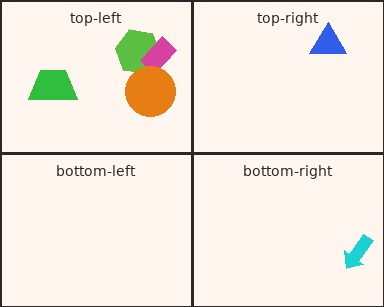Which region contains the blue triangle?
The top-right region.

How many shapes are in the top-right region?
1.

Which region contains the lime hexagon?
The top-left region.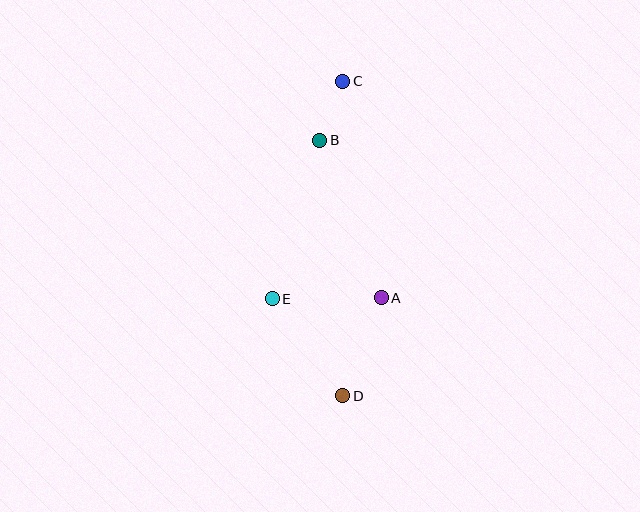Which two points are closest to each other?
Points B and C are closest to each other.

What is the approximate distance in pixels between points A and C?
The distance between A and C is approximately 220 pixels.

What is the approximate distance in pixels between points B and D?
The distance between B and D is approximately 256 pixels.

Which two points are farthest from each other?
Points C and D are farthest from each other.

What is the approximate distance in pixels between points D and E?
The distance between D and E is approximately 120 pixels.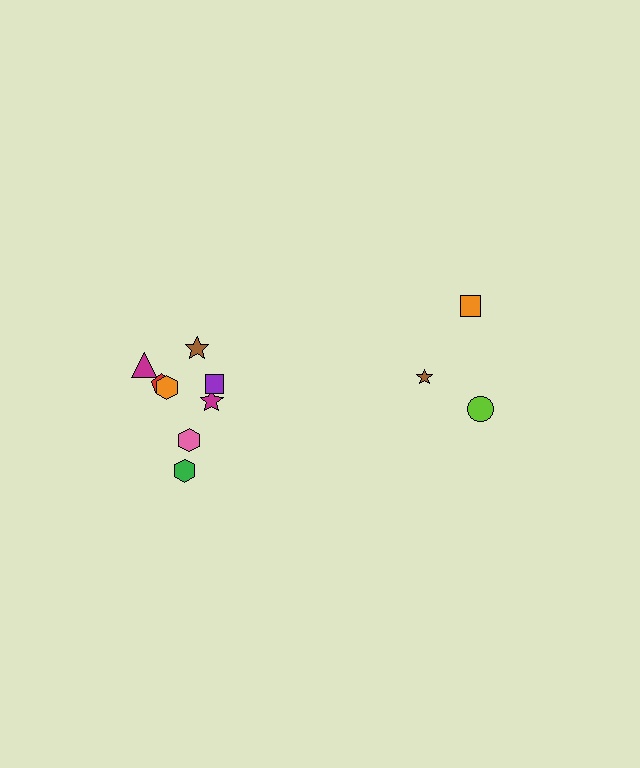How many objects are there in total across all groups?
There are 11 objects.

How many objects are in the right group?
There are 3 objects.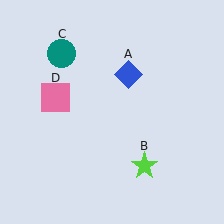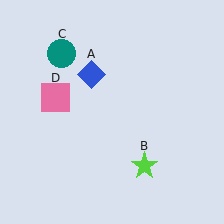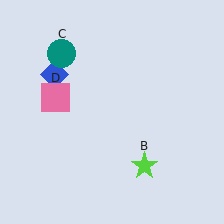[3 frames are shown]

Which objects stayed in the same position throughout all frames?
Lime star (object B) and teal circle (object C) and pink square (object D) remained stationary.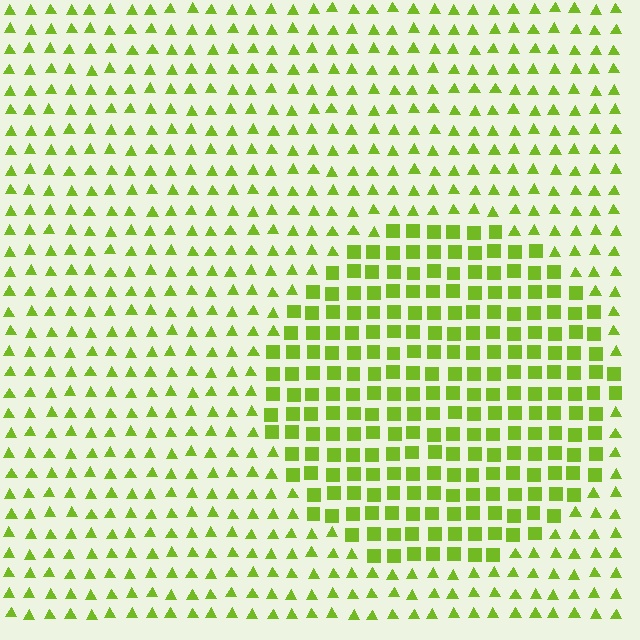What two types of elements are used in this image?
The image uses squares inside the circle region and triangles outside it.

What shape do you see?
I see a circle.